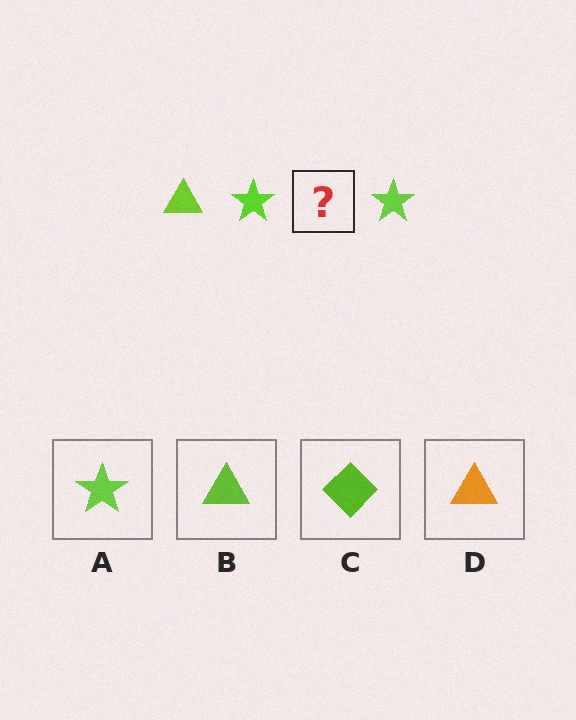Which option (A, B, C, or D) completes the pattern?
B.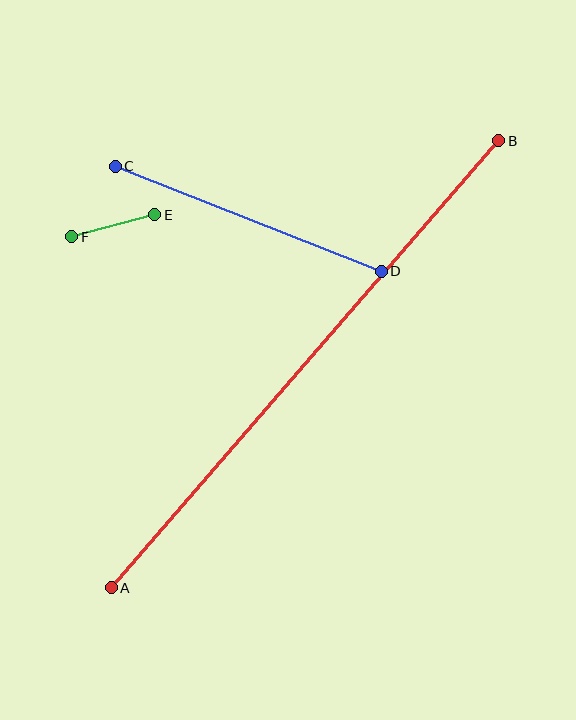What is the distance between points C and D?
The distance is approximately 286 pixels.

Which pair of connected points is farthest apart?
Points A and B are farthest apart.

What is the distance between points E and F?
The distance is approximately 86 pixels.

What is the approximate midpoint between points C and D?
The midpoint is at approximately (248, 219) pixels.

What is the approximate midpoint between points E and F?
The midpoint is at approximately (113, 226) pixels.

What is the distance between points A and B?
The distance is approximately 591 pixels.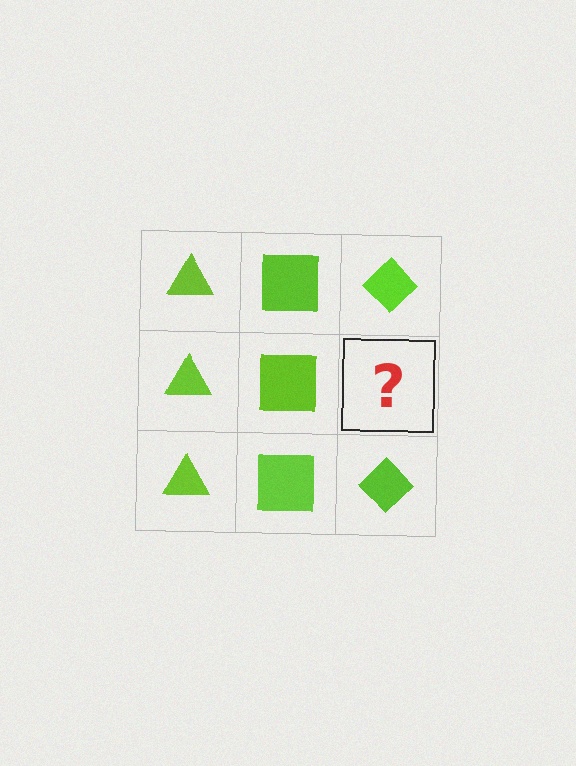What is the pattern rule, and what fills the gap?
The rule is that each column has a consistent shape. The gap should be filled with a lime diamond.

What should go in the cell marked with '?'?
The missing cell should contain a lime diamond.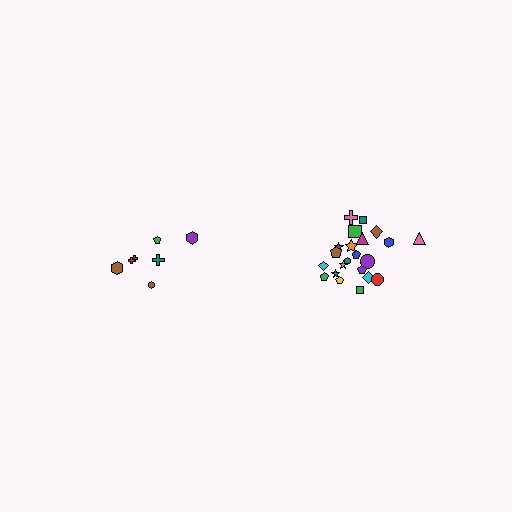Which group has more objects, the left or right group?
The right group.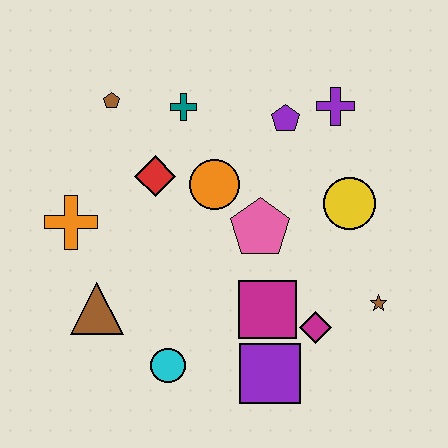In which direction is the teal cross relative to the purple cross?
The teal cross is to the left of the purple cross.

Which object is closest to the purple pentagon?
The purple cross is closest to the purple pentagon.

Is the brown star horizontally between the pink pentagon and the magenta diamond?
No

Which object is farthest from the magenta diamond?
The brown pentagon is farthest from the magenta diamond.